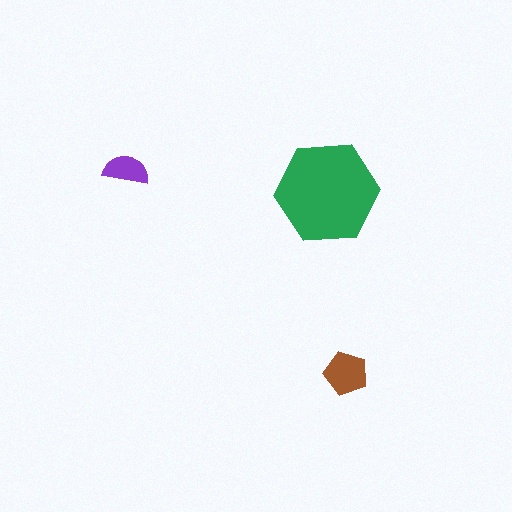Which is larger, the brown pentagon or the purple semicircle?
The brown pentagon.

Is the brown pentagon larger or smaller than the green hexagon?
Smaller.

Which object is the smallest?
The purple semicircle.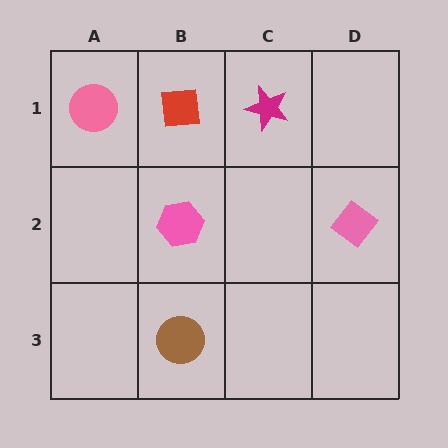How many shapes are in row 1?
3 shapes.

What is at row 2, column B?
A pink hexagon.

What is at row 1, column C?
A magenta star.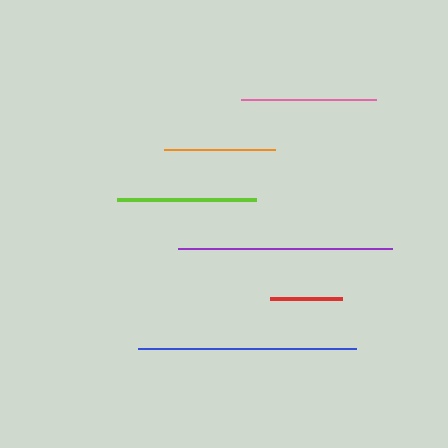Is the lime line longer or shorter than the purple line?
The purple line is longer than the lime line.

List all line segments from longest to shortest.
From longest to shortest: blue, purple, lime, pink, orange, red.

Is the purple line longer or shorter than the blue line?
The blue line is longer than the purple line.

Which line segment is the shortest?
The red line is the shortest at approximately 72 pixels.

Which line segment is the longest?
The blue line is the longest at approximately 218 pixels.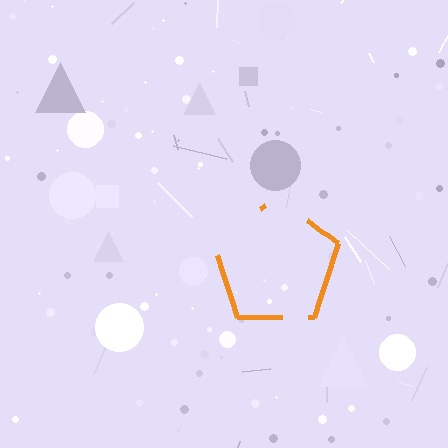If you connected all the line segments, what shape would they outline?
They would outline a pentagon.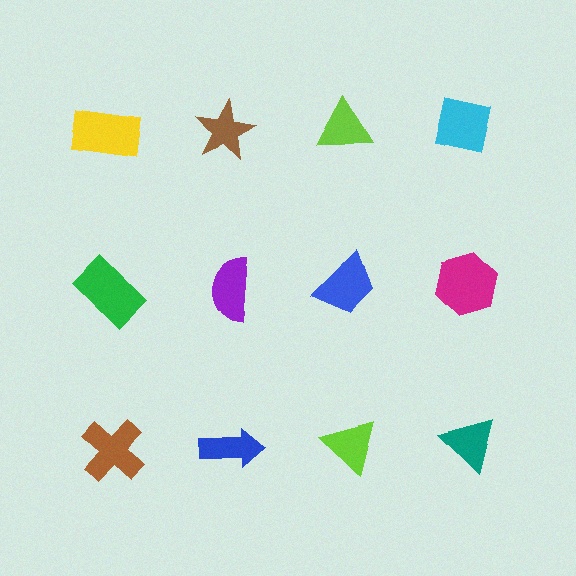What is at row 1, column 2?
A brown star.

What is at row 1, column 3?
A lime triangle.